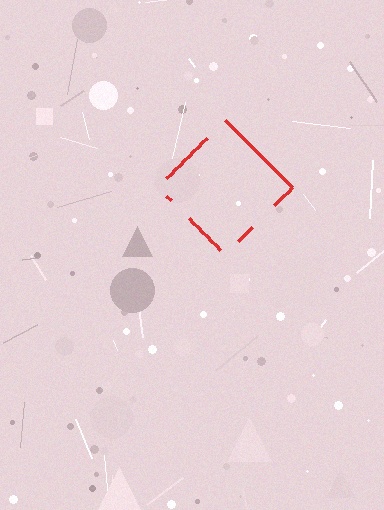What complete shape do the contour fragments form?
The contour fragments form a diamond.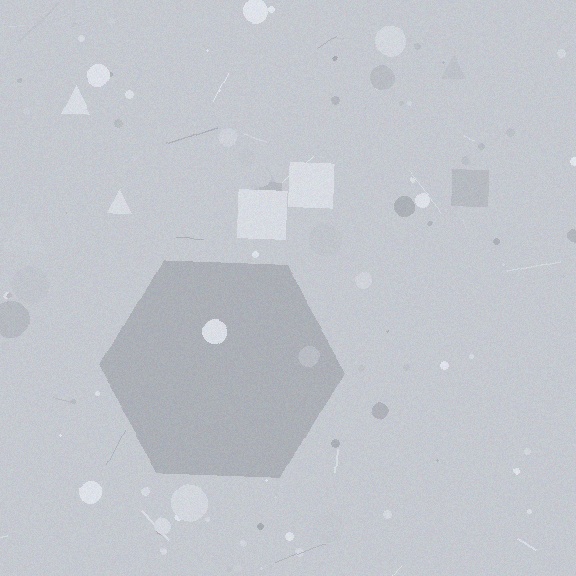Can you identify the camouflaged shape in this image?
The camouflaged shape is a hexagon.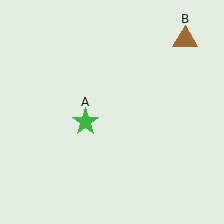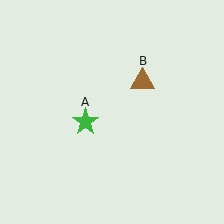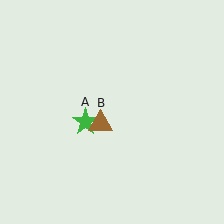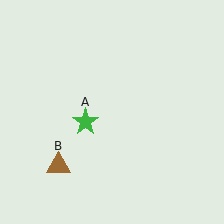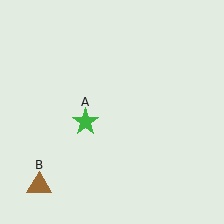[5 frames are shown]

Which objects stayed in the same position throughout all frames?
Green star (object A) remained stationary.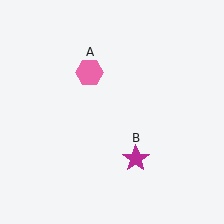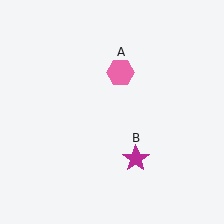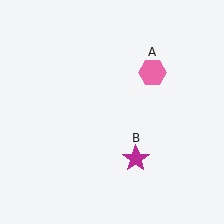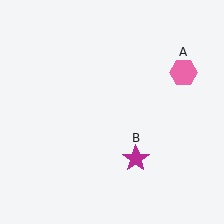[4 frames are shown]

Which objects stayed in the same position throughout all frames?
Magenta star (object B) remained stationary.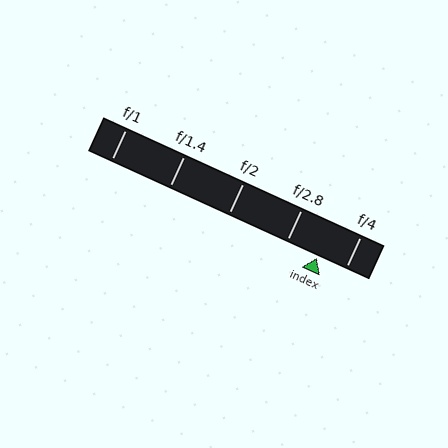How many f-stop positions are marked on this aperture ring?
There are 5 f-stop positions marked.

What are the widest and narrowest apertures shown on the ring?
The widest aperture shown is f/1 and the narrowest is f/4.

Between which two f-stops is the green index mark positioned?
The index mark is between f/2.8 and f/4.